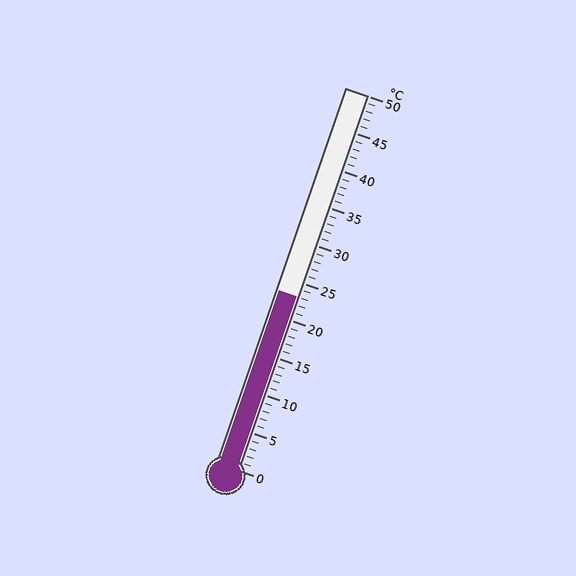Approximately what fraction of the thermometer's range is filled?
The thermometer is filled to approximately 45% of its range.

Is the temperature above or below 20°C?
The temperature is above 20°C.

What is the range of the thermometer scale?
The thermometer scale ranges from 0°C to 50°C.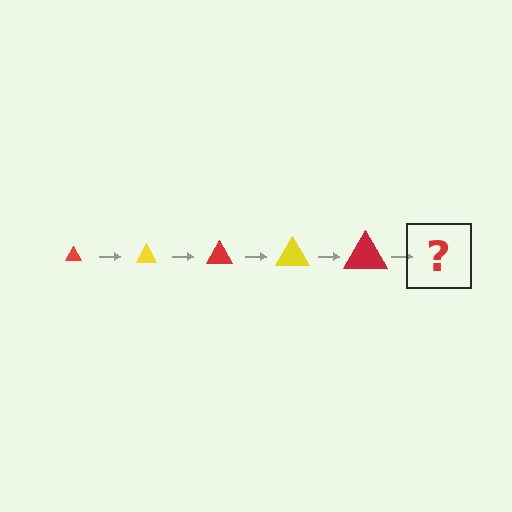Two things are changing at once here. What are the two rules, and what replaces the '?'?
The two rules are that the triangle grows larger each step and the color cycles through red and yellow. The '?' should be a yellow triangle, larger than the previous one.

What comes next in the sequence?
The next element should be a yellow triangle, larger than the previous one.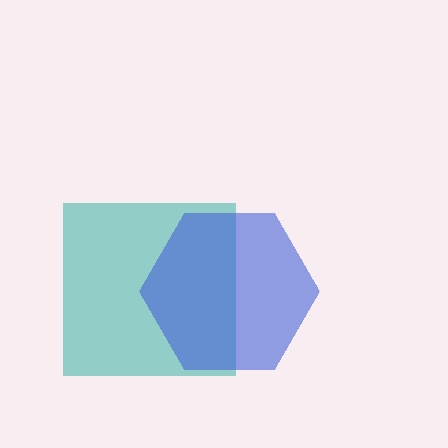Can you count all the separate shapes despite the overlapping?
Yes, there are 2 separate shapes.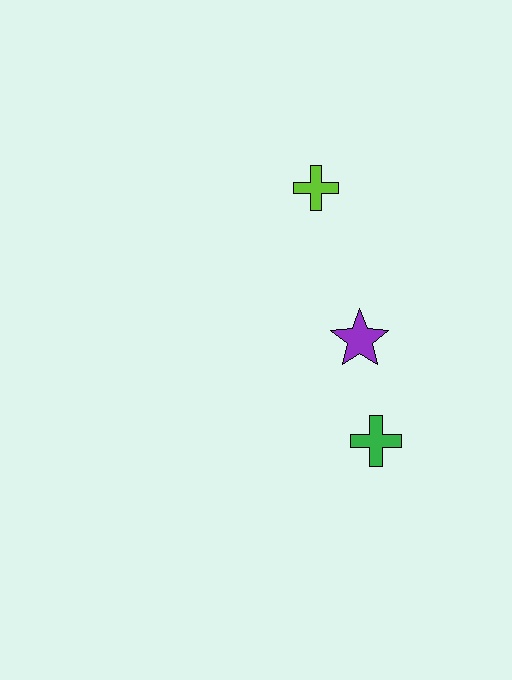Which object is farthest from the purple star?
The lime cross is farthest from the purple star.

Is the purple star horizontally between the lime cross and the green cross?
Yes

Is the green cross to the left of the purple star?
No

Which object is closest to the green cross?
The purple star is closest to the green cross.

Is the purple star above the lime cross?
No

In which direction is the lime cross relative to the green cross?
The lime cross is above the green cross.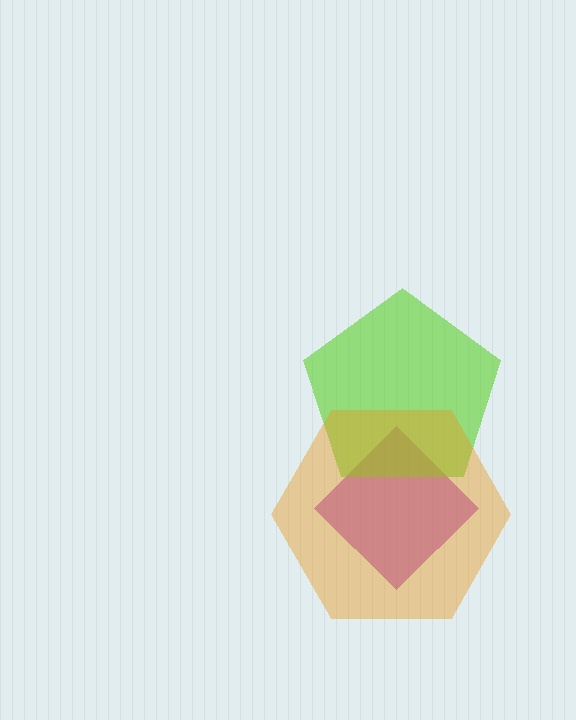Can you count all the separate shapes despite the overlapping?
Yes, there are 3 separate shapes.